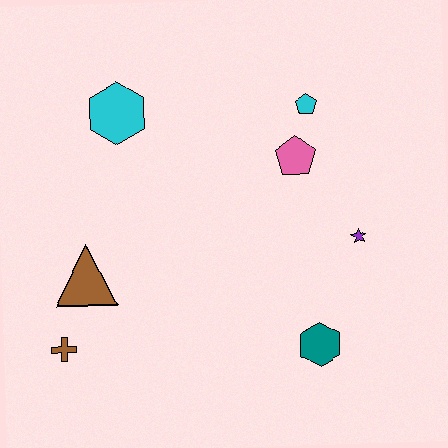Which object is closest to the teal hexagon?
The purple star is closest to the teal hexagon.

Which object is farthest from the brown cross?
The cyan pentagon is farthest from the brown cross.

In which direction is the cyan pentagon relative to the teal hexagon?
The cyan pentagon is above the teal hexagon.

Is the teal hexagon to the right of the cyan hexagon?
Yes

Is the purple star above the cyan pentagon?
No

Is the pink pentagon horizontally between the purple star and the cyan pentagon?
No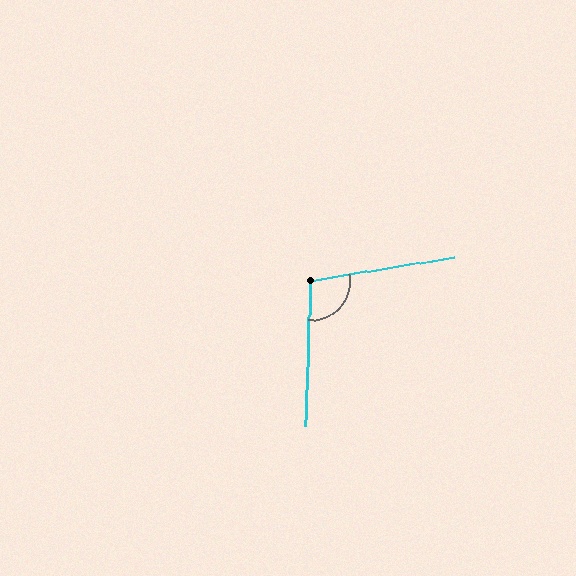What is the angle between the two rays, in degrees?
Approximately 101 degrees.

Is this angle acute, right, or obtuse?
It is obtuse.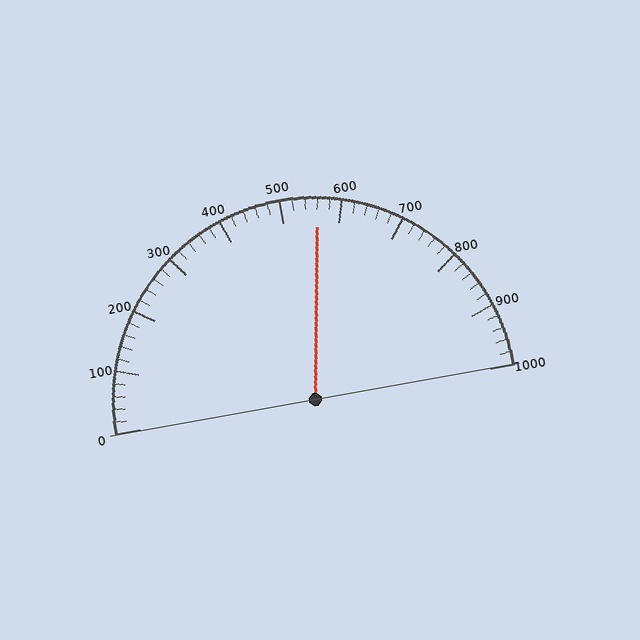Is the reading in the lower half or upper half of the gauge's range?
The reading is in the upper half of the range (0 to 1000).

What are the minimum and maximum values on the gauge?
The gauge ranges from 0 to 1000.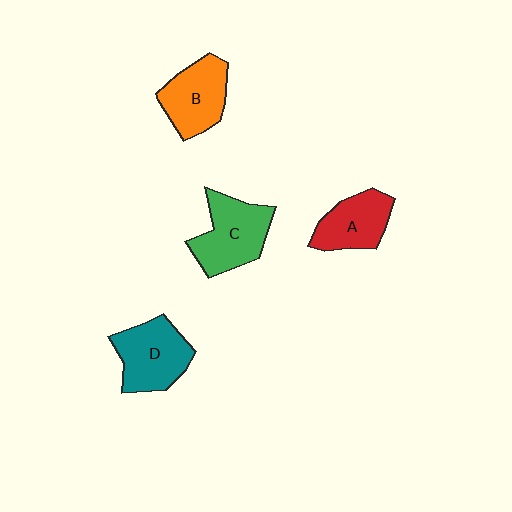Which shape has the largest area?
Shape C (green).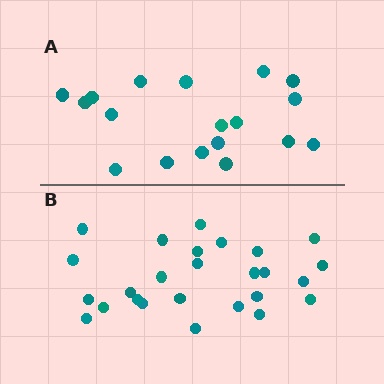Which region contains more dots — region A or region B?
Region B (the bottom region) has more dots.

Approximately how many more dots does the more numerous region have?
Region B has roughly 8 or so more dots than region A.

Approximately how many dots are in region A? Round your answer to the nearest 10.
About 20 dots. (The exact count is 18, which rounds to 20.)